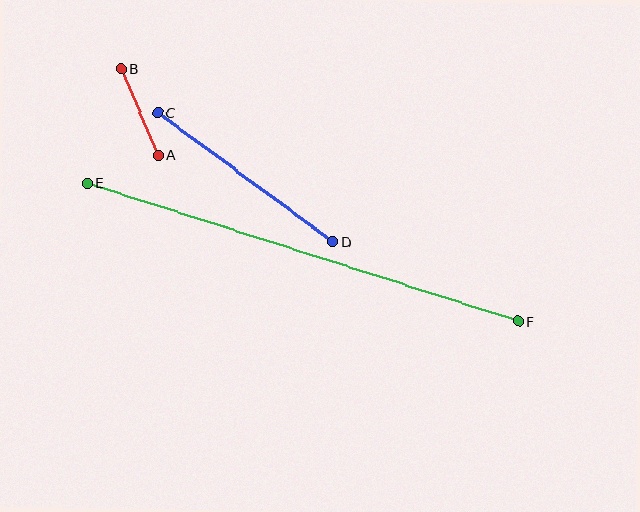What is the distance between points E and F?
The distance is approximately 453 pixels.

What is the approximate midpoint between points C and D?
The midpoint is at approximately (245, 177) pixels.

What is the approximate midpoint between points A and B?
The midpoint is at approximately (140, 112) pixels.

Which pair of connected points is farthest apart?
Points E and F are farthest apart.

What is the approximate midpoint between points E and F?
The midpoint is at approximately (303, 252) pixels.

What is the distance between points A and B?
The distance is approximately 94 pixels.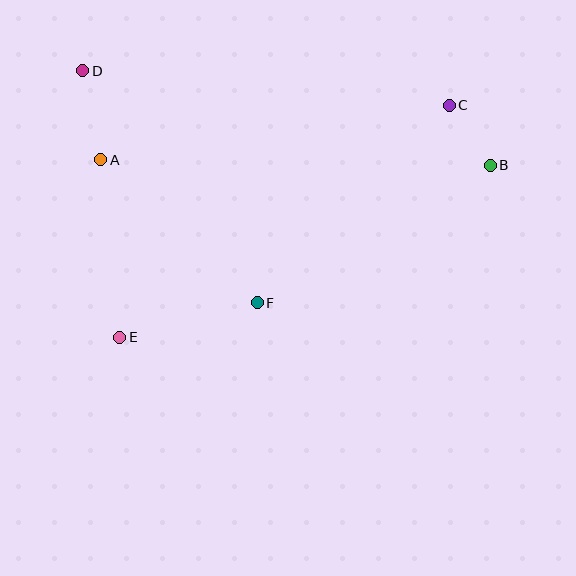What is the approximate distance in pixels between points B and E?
The distance between B and E is approximately 409 pixels.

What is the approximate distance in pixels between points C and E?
The distance between C and E is approximately 403 pixels.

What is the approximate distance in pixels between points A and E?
The distance between A and E is approximately 179 pixels.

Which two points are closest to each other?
Points B and C are closest to each other.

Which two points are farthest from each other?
Points B and D are farthest from each other.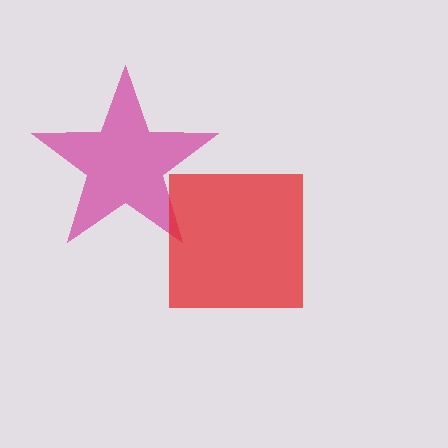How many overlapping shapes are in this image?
There are 2 overlapping shapes in the image.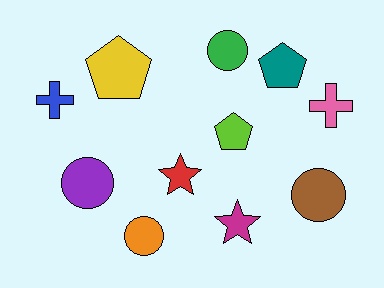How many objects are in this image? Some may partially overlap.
There are 11 objects.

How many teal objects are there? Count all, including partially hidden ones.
There is 1 teal object.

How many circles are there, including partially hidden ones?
There are 4 circles.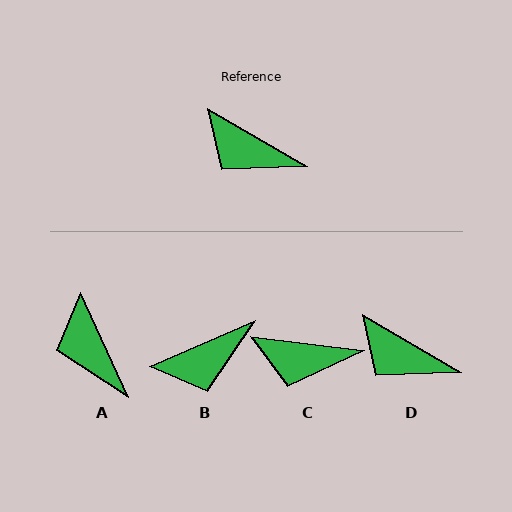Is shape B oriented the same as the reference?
No, it is off by about 54 degrees.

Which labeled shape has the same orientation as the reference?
D.